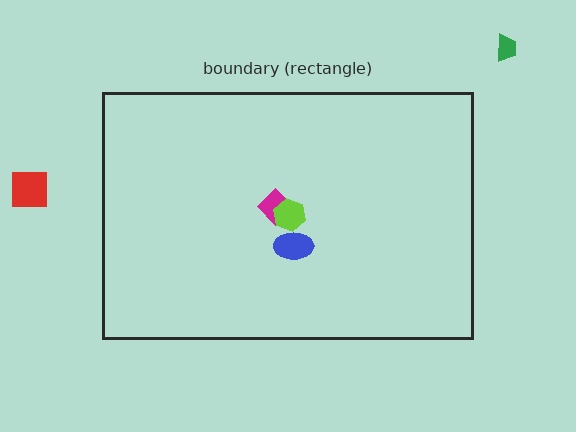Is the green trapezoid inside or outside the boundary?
Outside.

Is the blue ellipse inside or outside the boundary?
Inside.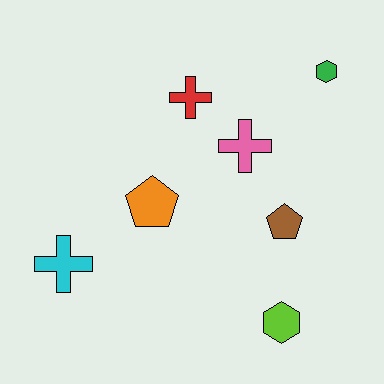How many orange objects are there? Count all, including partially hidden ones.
There is 1 orange object.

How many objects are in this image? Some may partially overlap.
There are 7 objects.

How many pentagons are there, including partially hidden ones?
There are 2 pentagons.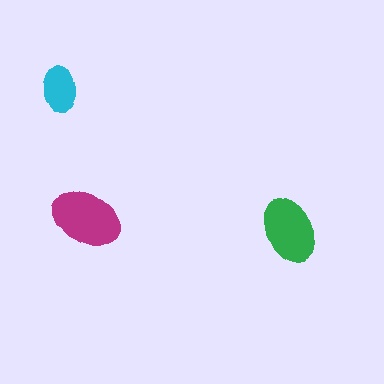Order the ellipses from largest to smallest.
the magenta one, the green one, the cyan one.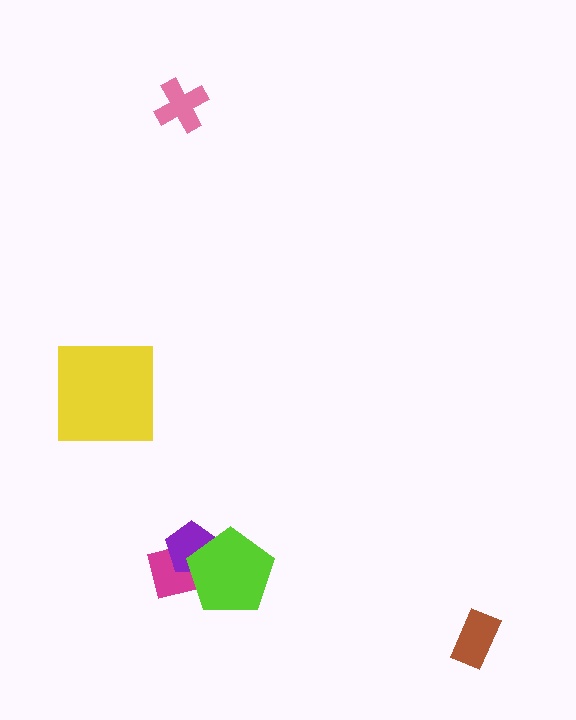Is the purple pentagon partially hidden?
Yes, it is partially covered by another shape.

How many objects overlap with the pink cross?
0 objects overlap with the pink cross.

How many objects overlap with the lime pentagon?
2 objects overlap with the lime pentagon.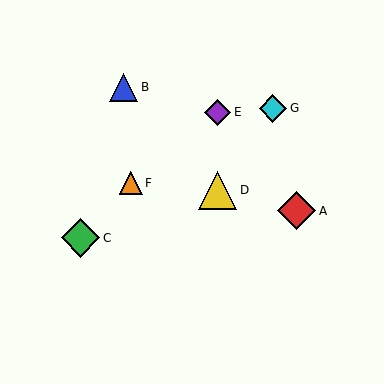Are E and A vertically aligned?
No, E is at x≈218 and A is at x≈297.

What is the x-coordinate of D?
Object D is at x≈218.